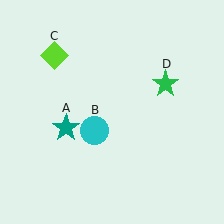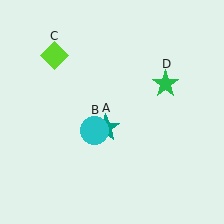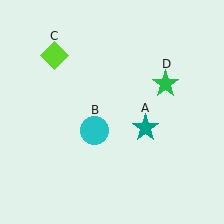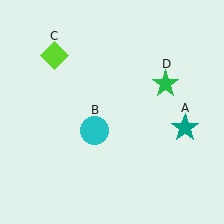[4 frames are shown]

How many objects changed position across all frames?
1 object changed position: teal star (object A).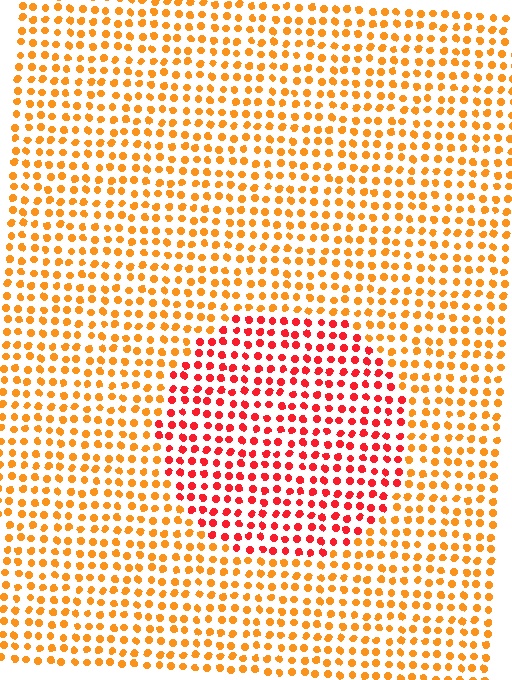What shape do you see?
I see a circle.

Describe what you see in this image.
The image is filled with small orange elements in a uniform arrangement. A circle-shaped region is visible where the elements are tinted to a slightly different hue, forming a subtle color boundary.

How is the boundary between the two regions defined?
The boundary is defined purely by a slight shift in hue (about 37 degrees). Spacing, size, and orientation are identical on both sides.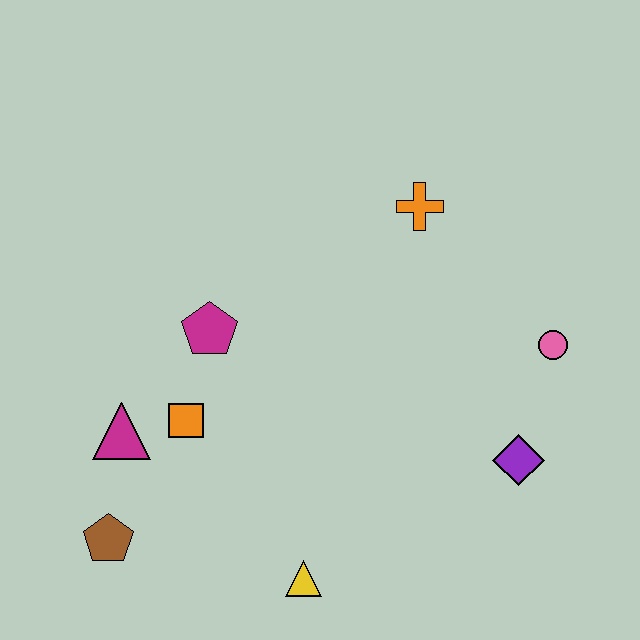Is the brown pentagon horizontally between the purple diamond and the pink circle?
No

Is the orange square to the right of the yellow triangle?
No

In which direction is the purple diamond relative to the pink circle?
The purple diamond is below the pink circle.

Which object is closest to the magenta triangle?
The orange square is closest to the magenta triangle.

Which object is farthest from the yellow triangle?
The orange cross is farthest from the yellow triangle.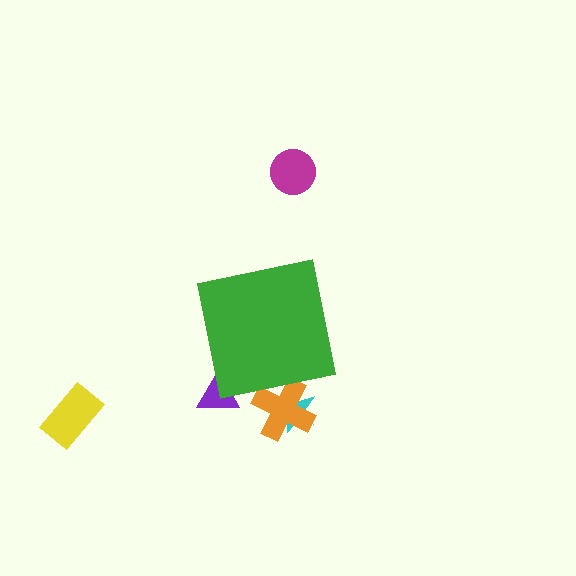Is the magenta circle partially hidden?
No, the magenta circle is fully visible.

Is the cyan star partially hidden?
Yes, the cyan star is partially hidden behind the green square.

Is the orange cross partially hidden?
Yes, the orange cross is partially hidden behind the green square.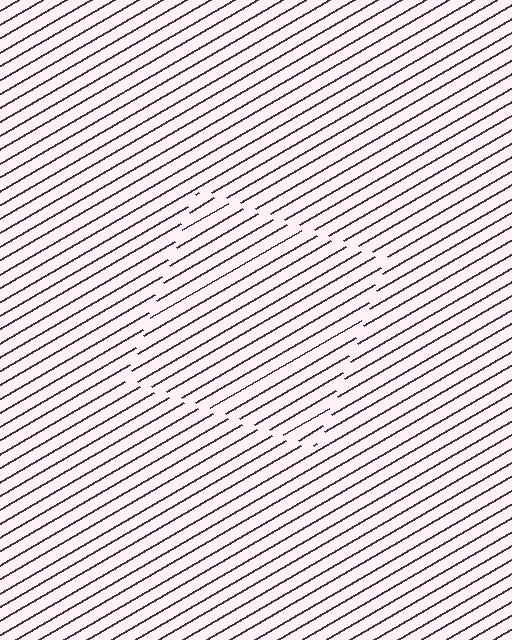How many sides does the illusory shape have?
4 sides — the line-ends trace a square.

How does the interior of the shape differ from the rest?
The interior of the shape contains the same grating, shifted by half a period — the contour is defined by the phase discontinuity where line-ends from the inner and outer gratings abut.